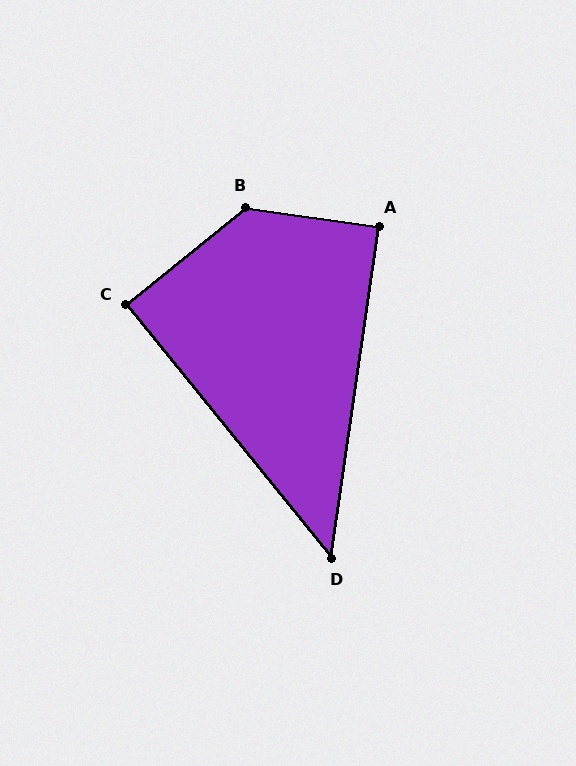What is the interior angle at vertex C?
Approximately 90 degrees (approximately right).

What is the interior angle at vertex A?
Approximately 90 degrees (approximately right).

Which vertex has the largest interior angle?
B, at approximately 133 degrees.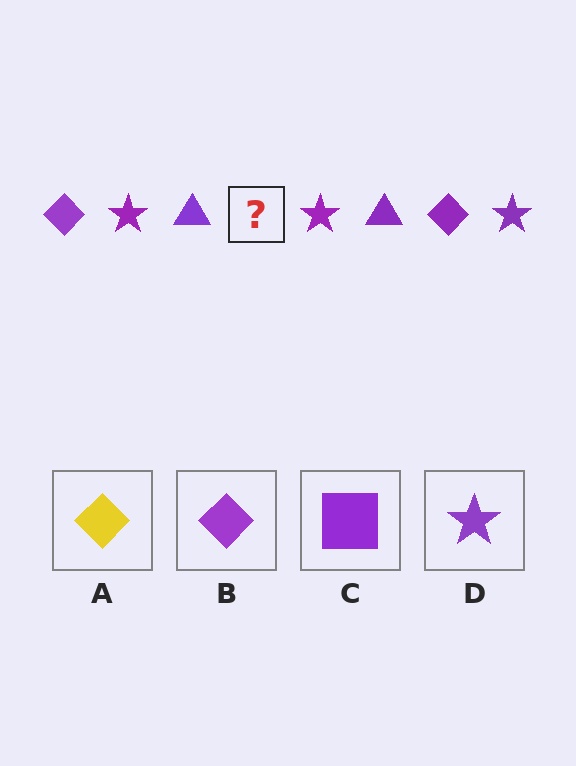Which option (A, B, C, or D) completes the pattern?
B.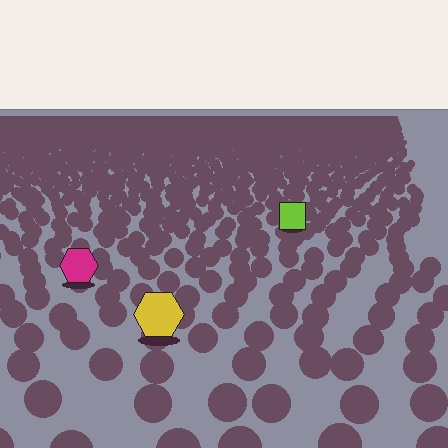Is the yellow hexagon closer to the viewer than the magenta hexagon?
Yes. The yellow hexagon is closer — you can tell from the texture gradient: the ground texture is coarser near it.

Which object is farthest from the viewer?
The lime square is farthest from the viewer. It appears smaller and the ground texture around it is denser.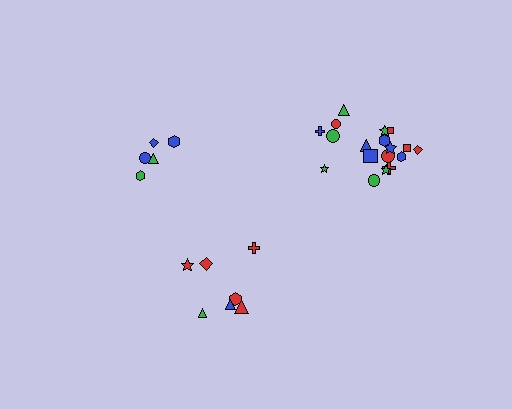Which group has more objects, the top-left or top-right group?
The top-right group.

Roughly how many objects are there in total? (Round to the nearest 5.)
Roughly 30 objects in total.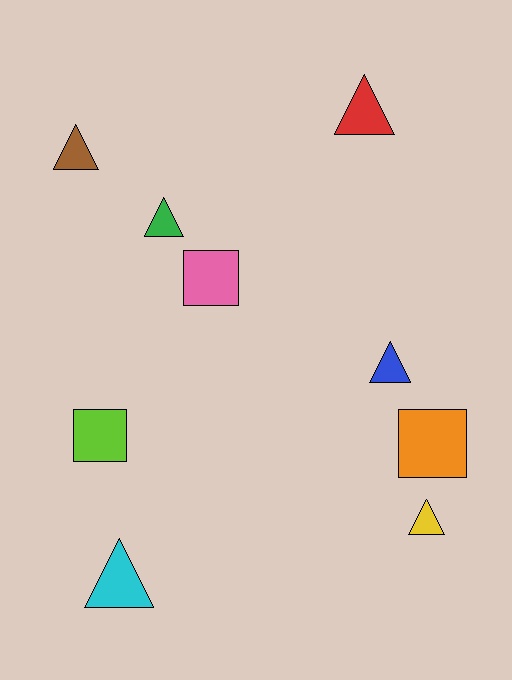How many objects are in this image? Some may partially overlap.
There are 9 objects.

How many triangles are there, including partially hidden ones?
There are 6 triangles.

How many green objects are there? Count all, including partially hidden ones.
There is 1 green object.